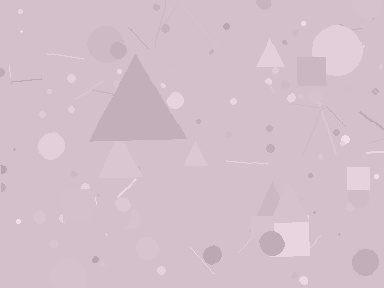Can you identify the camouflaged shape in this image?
The camouflaged shape is a triangle.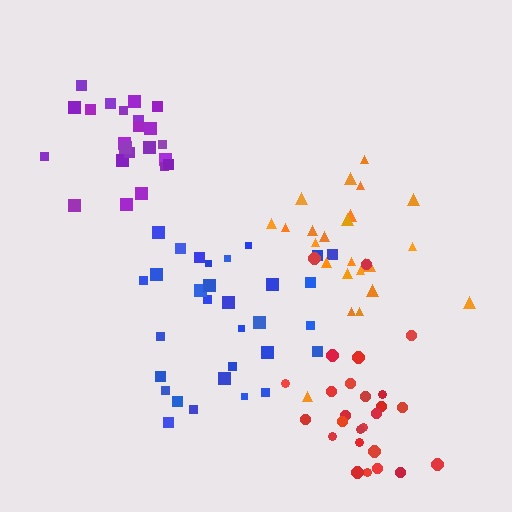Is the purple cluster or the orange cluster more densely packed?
Purple.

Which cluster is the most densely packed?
Purple.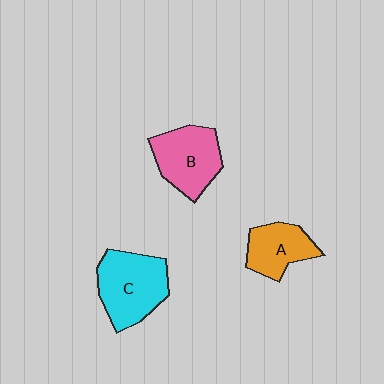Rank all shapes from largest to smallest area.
From largest to smallest: C (cyan), B (pink), A (orange).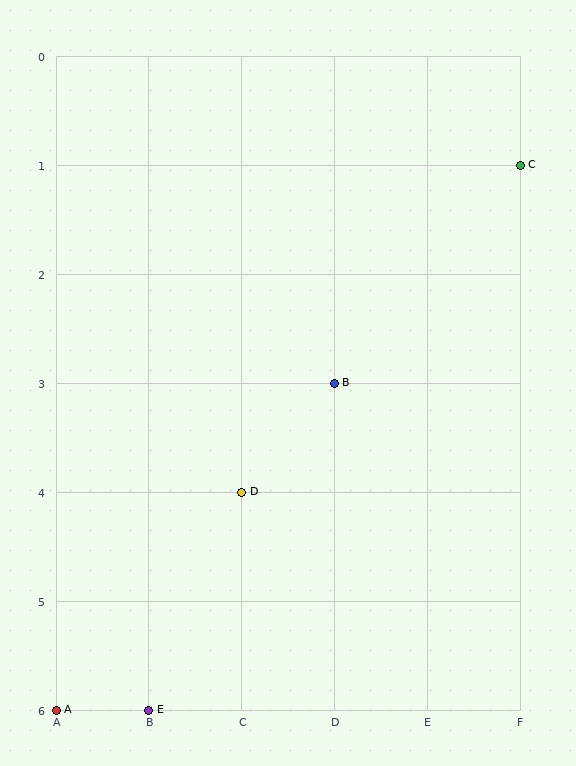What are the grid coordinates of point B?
Point B is at grid coordinates (D, 3).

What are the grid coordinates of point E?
Point E is at grid coordinates (B, 6).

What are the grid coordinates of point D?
Point D is at grid coordinates (C, 4).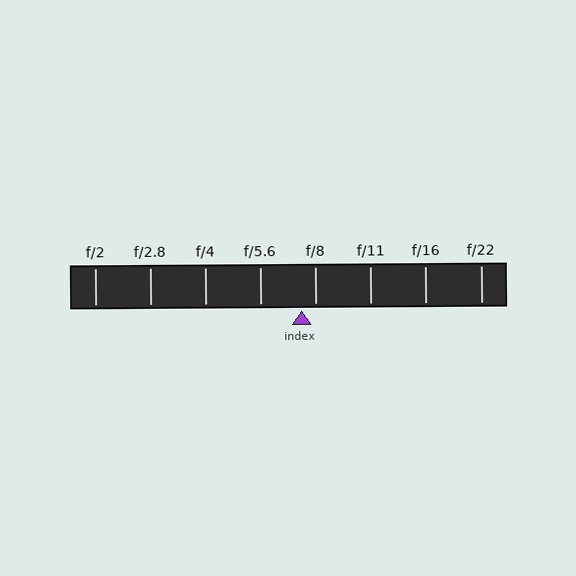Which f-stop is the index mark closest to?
The index mark is closest to f/8.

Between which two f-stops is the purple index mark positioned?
The index mark is between f/5.6 and f/8.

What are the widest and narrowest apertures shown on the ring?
The widest aperture shown is f/2 and the narrowest is f/22.